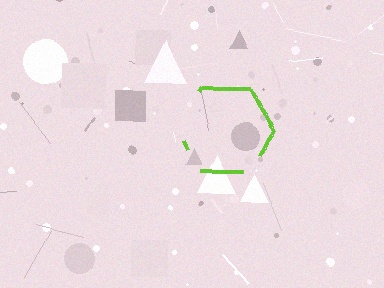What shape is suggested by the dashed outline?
The dashed outline suggests a hexagon.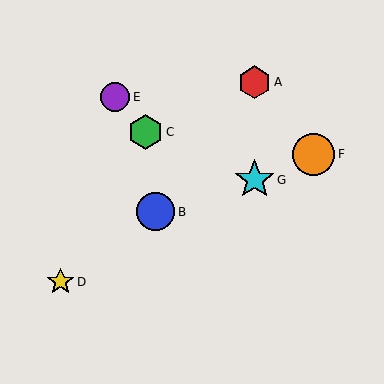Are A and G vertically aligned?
Yes, both are at x≈255.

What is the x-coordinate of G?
Object G is at x≈255.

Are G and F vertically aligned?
No, G is at x≈255 and F is at x≈314.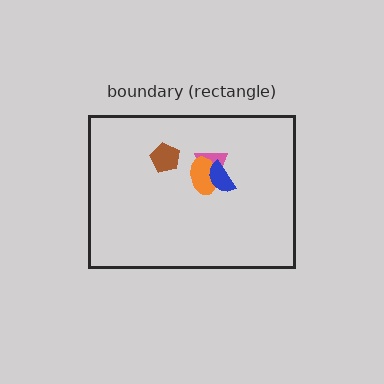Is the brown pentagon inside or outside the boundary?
Inside.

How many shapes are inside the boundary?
4 inside, 0 outside.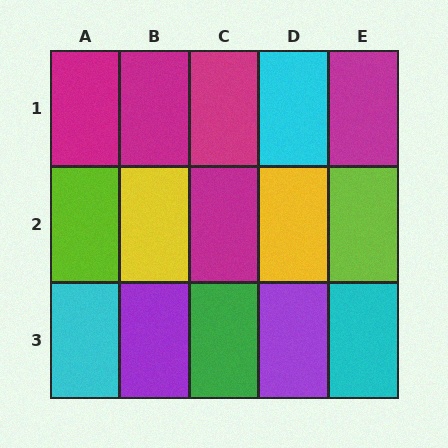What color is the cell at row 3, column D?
Purple.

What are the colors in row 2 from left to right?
Lime, yellow, magenta, yellow, lime.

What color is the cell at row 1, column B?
Magenta.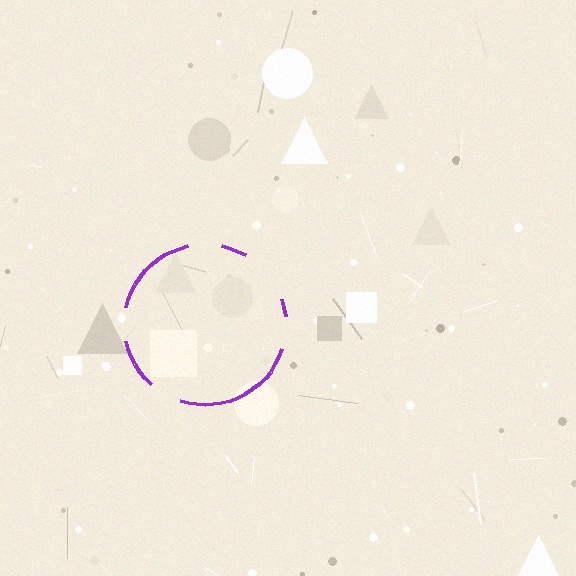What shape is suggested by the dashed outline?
The dashed outline suggests a circle.